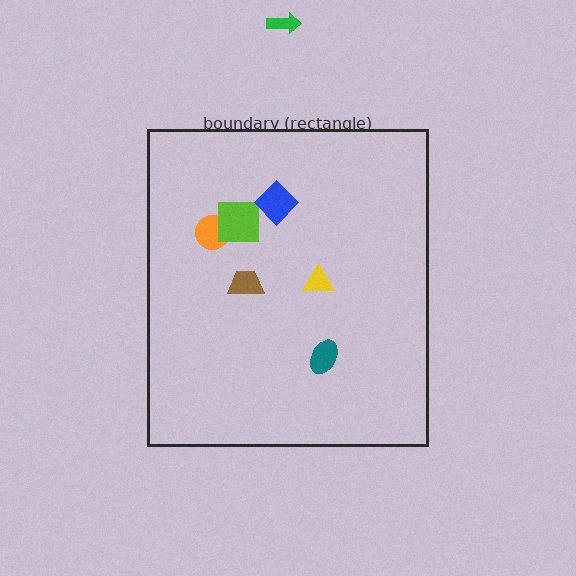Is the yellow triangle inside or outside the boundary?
Inside.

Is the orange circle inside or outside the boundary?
Inside.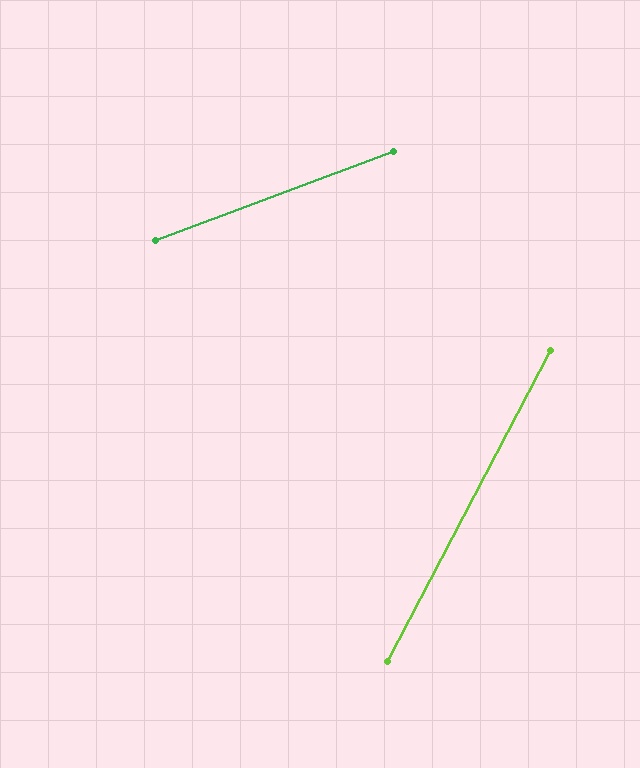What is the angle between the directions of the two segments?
Approximately 42 degrees.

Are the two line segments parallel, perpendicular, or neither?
Neither parallel nor perpendicular — they differ by about 42°.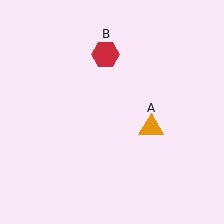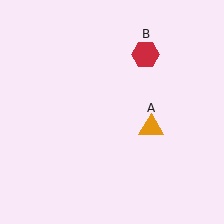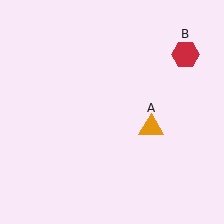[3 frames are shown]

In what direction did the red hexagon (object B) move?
The red hexagon (object B) moved right.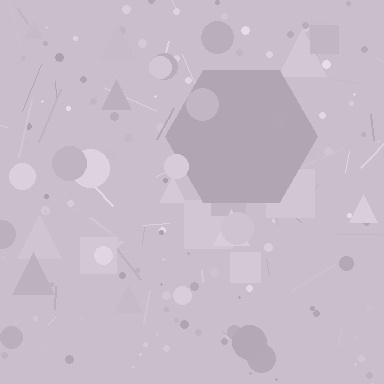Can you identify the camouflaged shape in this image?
The camouflaged shape is a hexagon.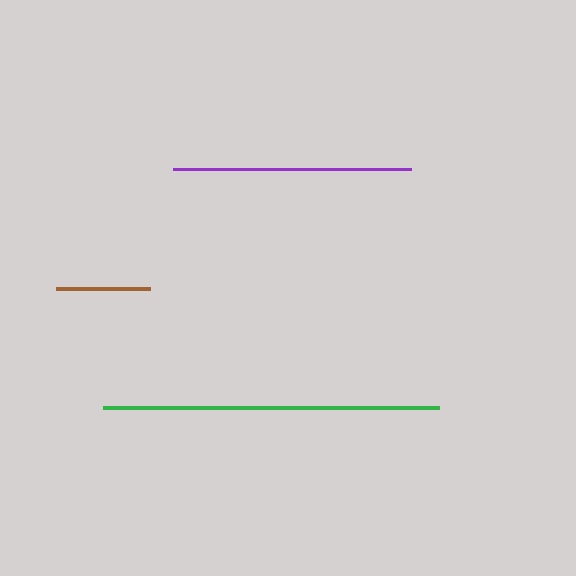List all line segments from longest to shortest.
From longest to shortest: green, purple, brown.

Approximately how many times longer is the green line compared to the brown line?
The green line is approximately 3.5 times the length of the brown line.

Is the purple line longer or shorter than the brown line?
The purple line is longer than the brown line.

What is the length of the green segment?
The green segment is approximately 336 pixels long.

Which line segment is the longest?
The green line is the longest at approximately 336 pixels.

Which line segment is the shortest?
The brown line is the shortest at approximately 95 pixels.